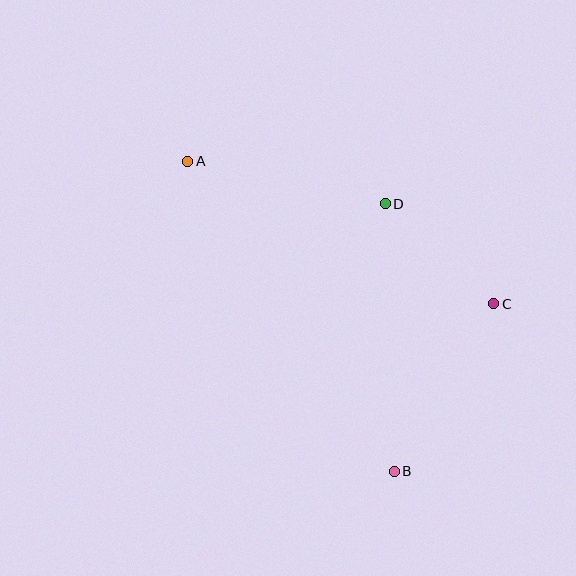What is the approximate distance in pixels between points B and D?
The distance between B and D is approximately 268 pixels.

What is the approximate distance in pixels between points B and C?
The distance between B and C is approximately 195 pixels.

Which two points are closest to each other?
Points C and D are closest to each other.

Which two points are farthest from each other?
Points A and B are farthest from each other.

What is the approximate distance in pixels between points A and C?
The distance between A and C is approximately 337 pixels.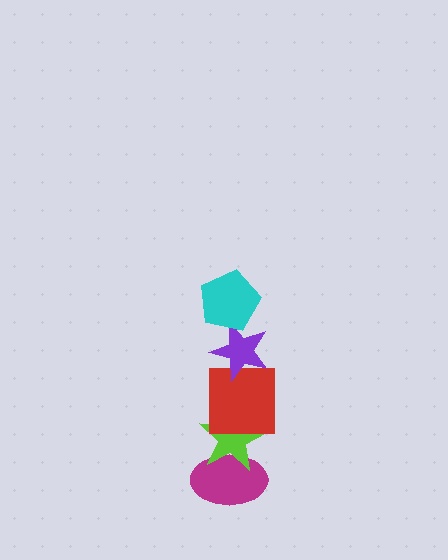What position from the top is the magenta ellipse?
The magenta ellipse is 5th from the top.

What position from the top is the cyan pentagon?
The cyan pentagon is 1st from the top.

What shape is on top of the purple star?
The cyan pentagon is on top of the purple star.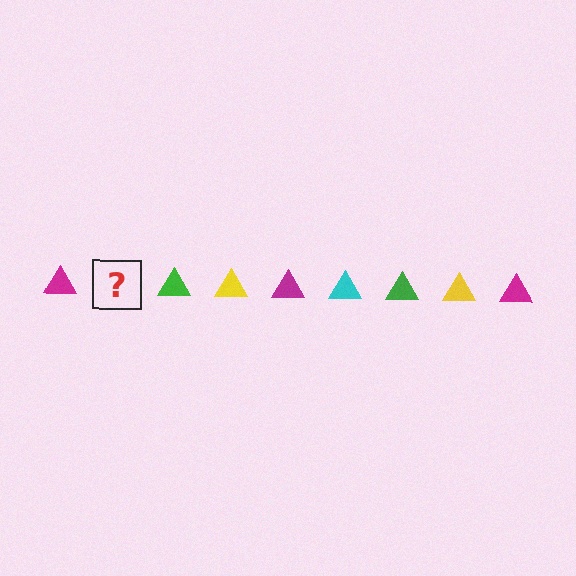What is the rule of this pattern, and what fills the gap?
The rule is that the pattern cycles through magenta, cyan, green, yellow triangles. The gap should be filled with a cyan triangle.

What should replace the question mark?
The question mark should be replaced with a cyan triangle.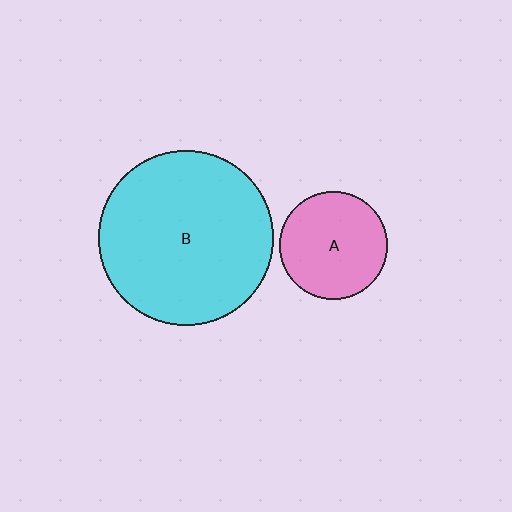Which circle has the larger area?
Circle B (cyan).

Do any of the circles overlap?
No, none of the circles overlap.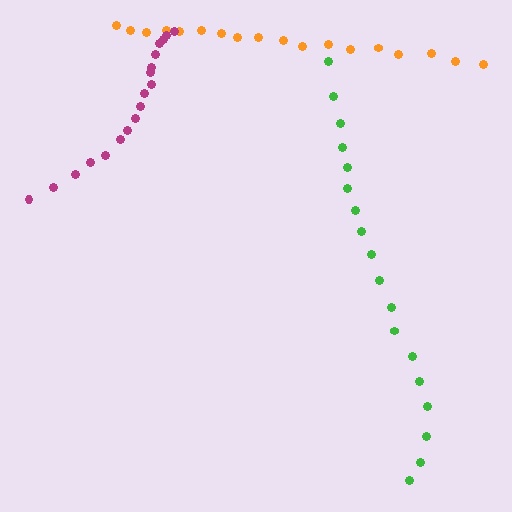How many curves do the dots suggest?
There are 3 distinct paths.